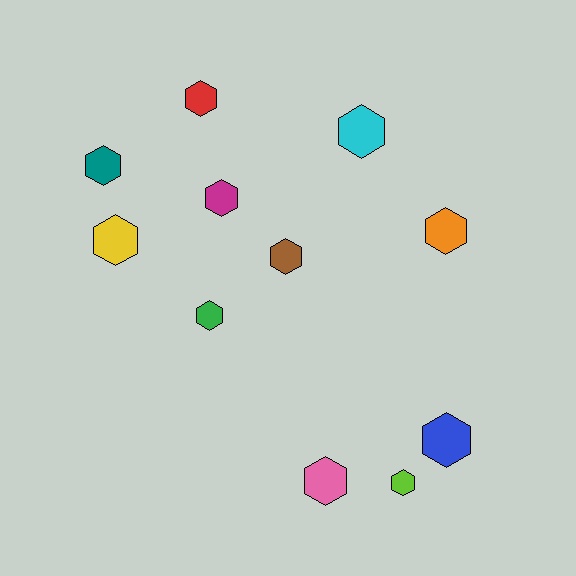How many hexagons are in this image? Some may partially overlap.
There are 11 hexagons.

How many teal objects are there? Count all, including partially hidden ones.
There is 1 teal object.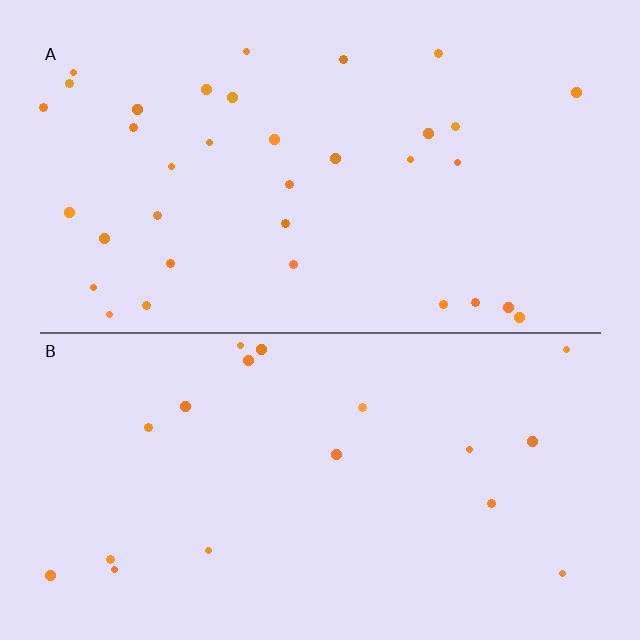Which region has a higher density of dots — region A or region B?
A (the top).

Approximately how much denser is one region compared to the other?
Approximately 1.9× — region A over region B.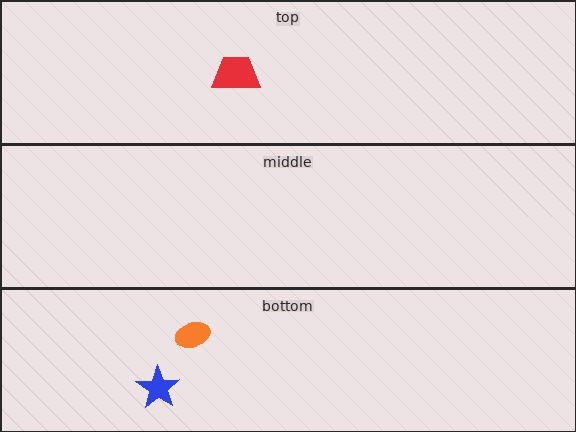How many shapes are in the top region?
1.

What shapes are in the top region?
The red trapezoid.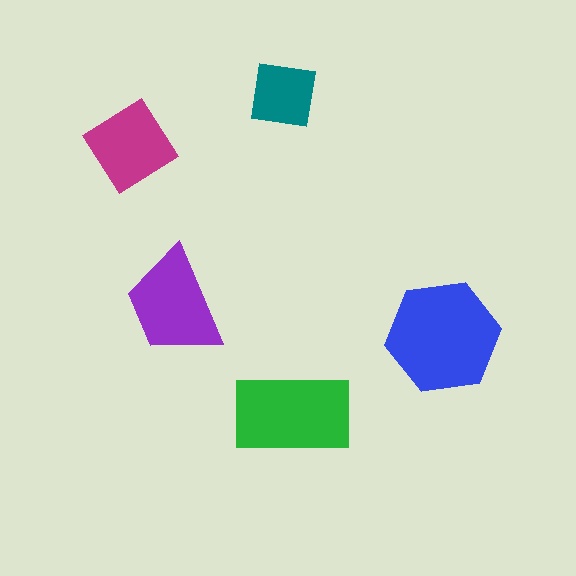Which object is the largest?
The blue hexagon.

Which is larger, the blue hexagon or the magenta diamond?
The blue hexagon.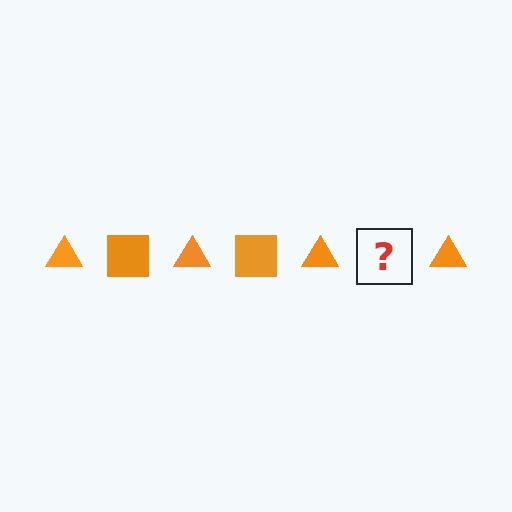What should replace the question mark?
The question mark should be replaced with an orange square.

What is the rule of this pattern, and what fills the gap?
The rule is that the pattern cycles through triangle, square shapes in orange. The gap should be filled with an orange square.